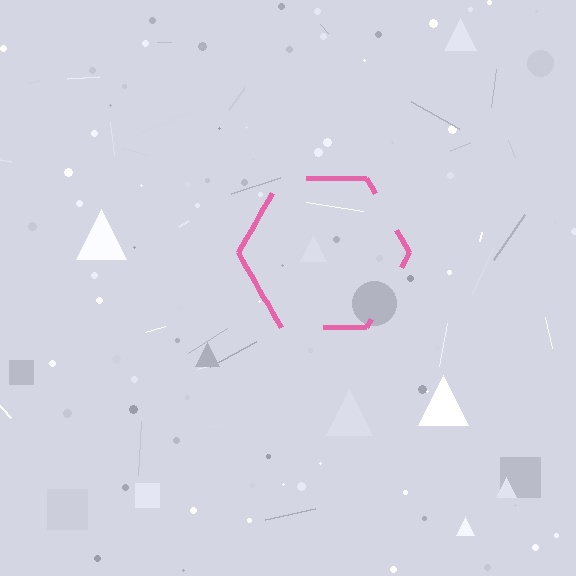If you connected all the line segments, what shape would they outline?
They would outline a hexagon.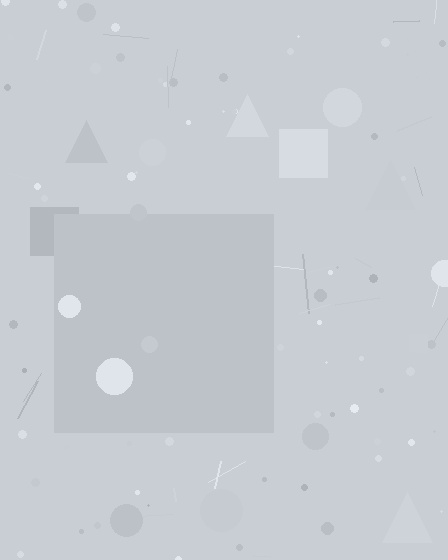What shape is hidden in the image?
A square is hidden in the image.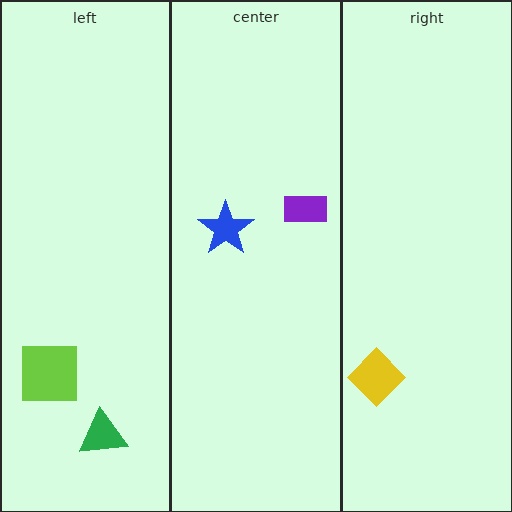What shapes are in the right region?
The yellow diamond.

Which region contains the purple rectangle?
The center region.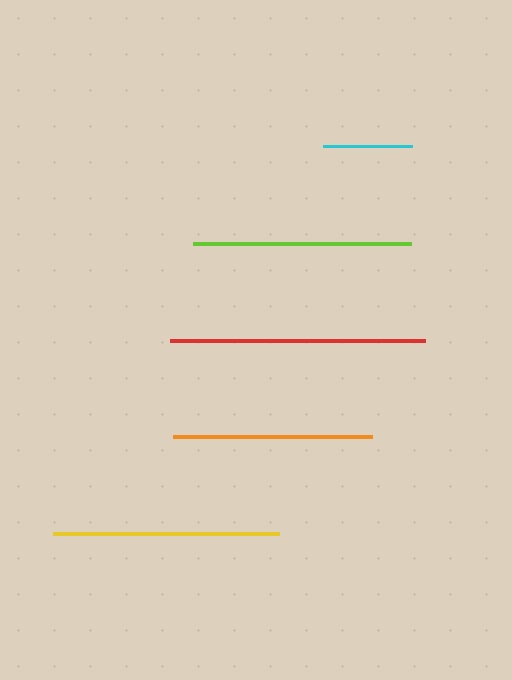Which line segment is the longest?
The red line is the longest at approximately 255 pixels.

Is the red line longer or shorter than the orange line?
The red line is longer than the orange line.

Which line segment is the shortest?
The cyan line is the shortest at approximately 89 pixels.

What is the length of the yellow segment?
The yellow segment is approximately 225 pixels long.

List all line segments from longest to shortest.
From longest to shortest: red, yellow, lime, orange, cyan.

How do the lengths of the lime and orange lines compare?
The lime and orange lines are approximately the same length.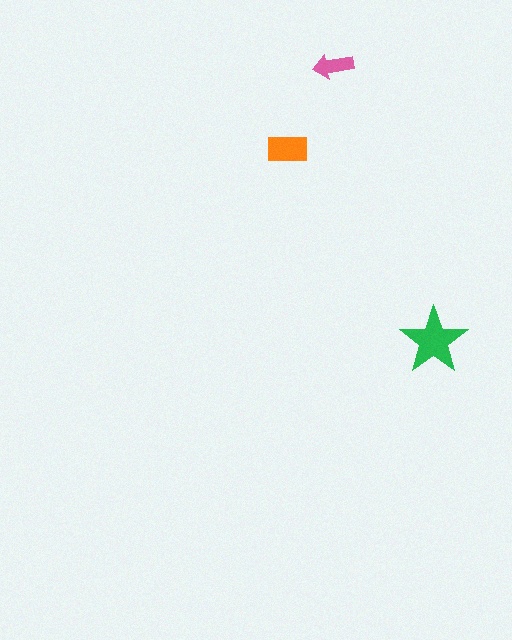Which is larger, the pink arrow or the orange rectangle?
The orange rectangle.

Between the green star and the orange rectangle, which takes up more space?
The green star.